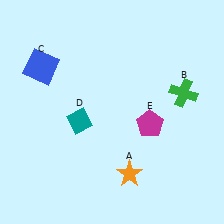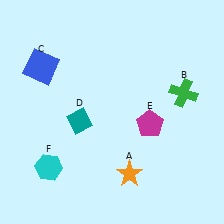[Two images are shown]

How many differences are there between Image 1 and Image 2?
There is 1 difference between the two images.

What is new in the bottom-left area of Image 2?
A cyan hexagon (F) was added in the bottom-left area of Image 2.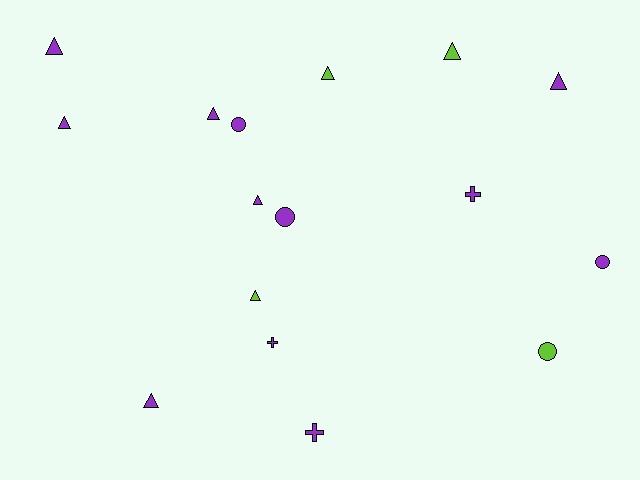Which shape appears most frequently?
Triangle, with 9 objects.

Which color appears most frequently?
Purple, with 12 objects.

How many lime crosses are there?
There are no lime crosses.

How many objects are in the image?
There are 16 objects.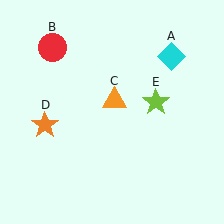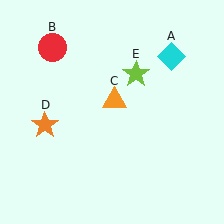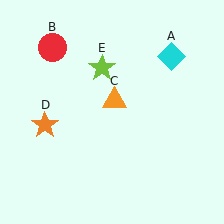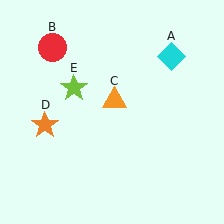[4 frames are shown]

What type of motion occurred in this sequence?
The lime star (object E) rotated counterclockwise around the center of the scene.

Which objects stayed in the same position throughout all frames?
Cyan diamond (object A) and red circle (object B) and orange triangle (object C) and orange star (object D) remained stationary.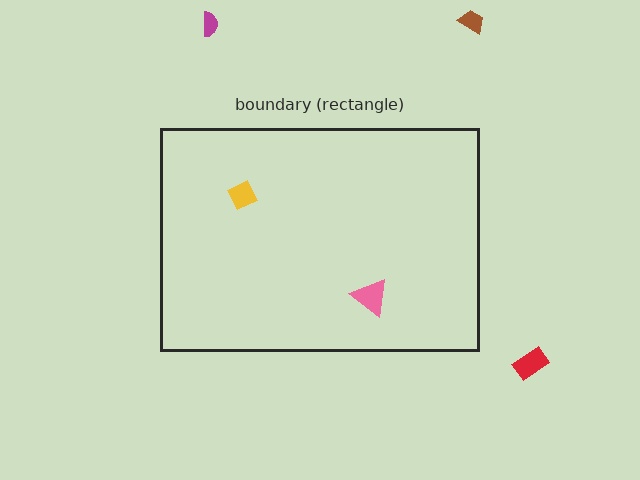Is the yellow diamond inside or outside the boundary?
Inside.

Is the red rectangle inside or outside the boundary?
Outside.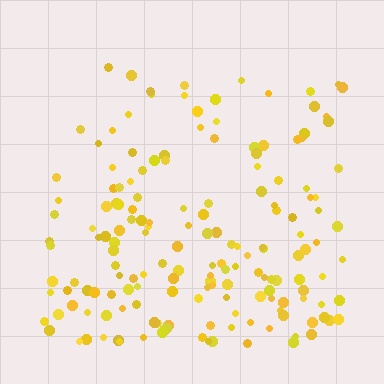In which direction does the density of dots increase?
From top to bottom, with the bottom side densest.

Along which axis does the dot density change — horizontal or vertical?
Vertical.